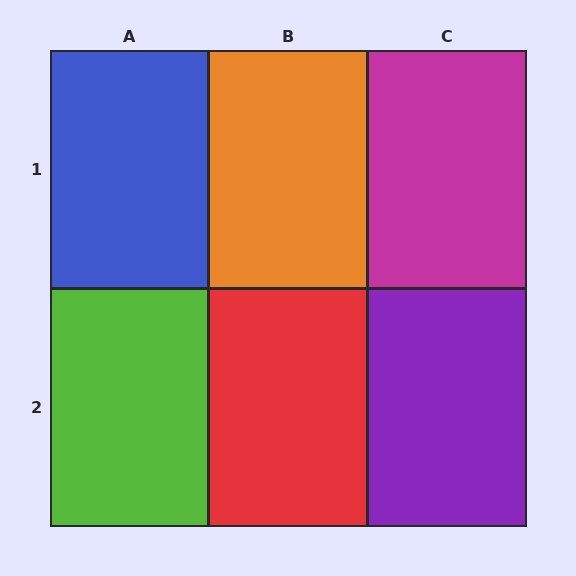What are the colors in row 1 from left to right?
Blue, orange, magenta.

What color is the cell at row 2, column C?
Purple.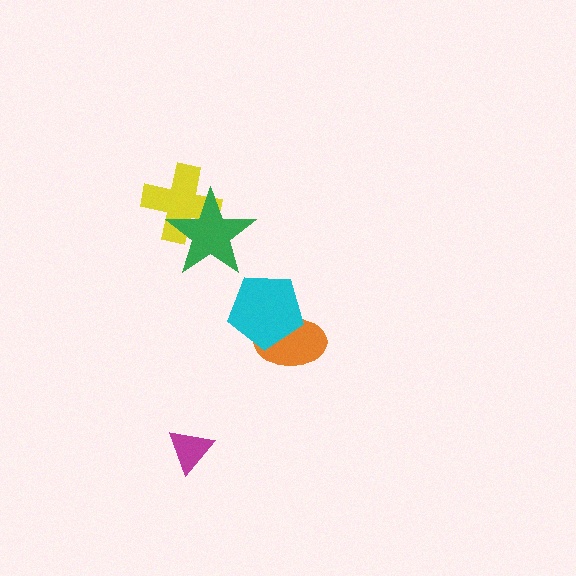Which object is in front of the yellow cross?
The green star is in front of the yellow cross.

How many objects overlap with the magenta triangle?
0 objects overlap with the magenta triangle.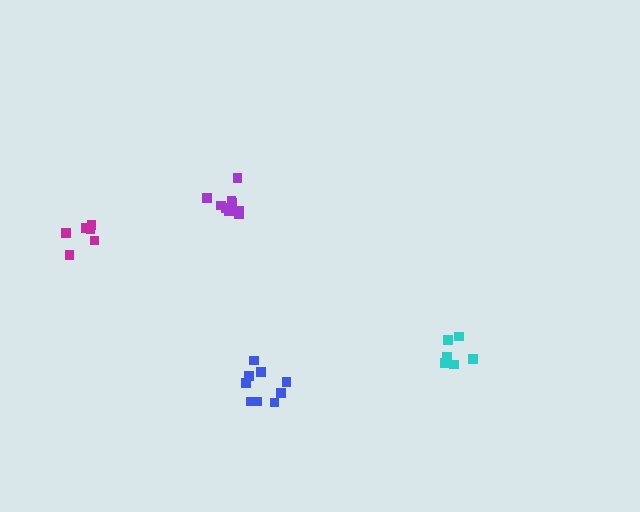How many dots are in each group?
Group 1: 6 dots, Group 2: 6 dots, Group 3: 9 dots, Group 4: 9 dots (30 total).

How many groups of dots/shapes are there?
There are 4 groups.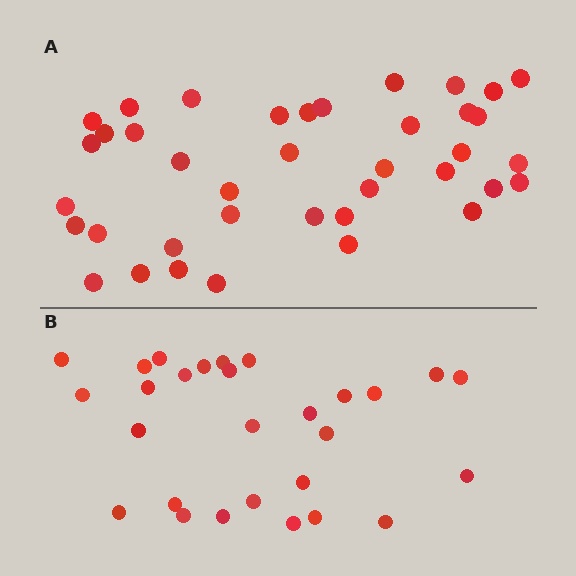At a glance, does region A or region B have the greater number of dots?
Region A (the top region) has more dots.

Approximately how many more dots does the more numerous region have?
Region A has roughly 12 or so more dots than region B.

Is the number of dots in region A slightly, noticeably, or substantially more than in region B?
Region A has noticeably more, but not dramatically so. The ratio is roughly 1.4 to 1.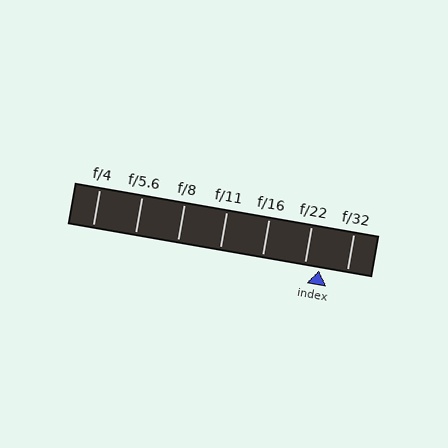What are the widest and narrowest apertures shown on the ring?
The widest aperture shown is f/4 and the narrowest is f/32.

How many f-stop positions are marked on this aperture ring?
There are 7 f-stop positions marked.